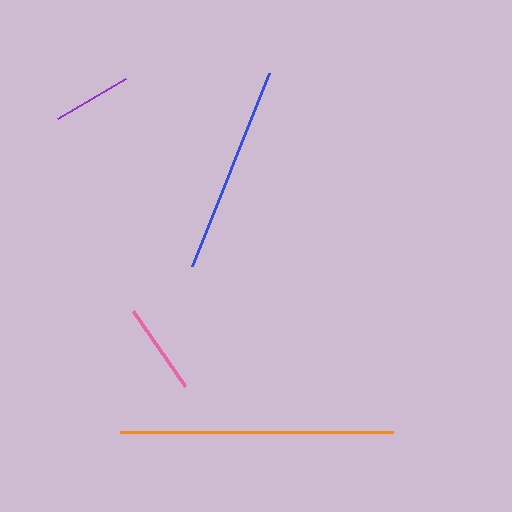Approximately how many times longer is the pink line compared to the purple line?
The pink line is approximately 1.2 times the length of the purple line.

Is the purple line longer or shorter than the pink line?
The pink line is longer than the purple line.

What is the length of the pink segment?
The pink segment is approximately 91 pixels long.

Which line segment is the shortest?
The purple line is the shortest at approximately 79 pixels.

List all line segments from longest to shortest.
From longest to shortest: orange, blue, pink, purple.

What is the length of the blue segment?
The blue segment is approximately 208 pixels long.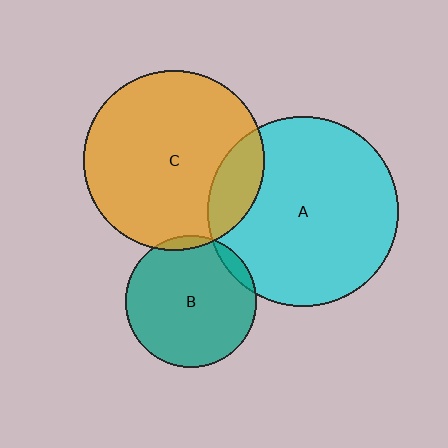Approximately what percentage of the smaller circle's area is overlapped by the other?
Approximately 5%.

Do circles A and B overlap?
Yes.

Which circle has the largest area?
Circle A (cyan).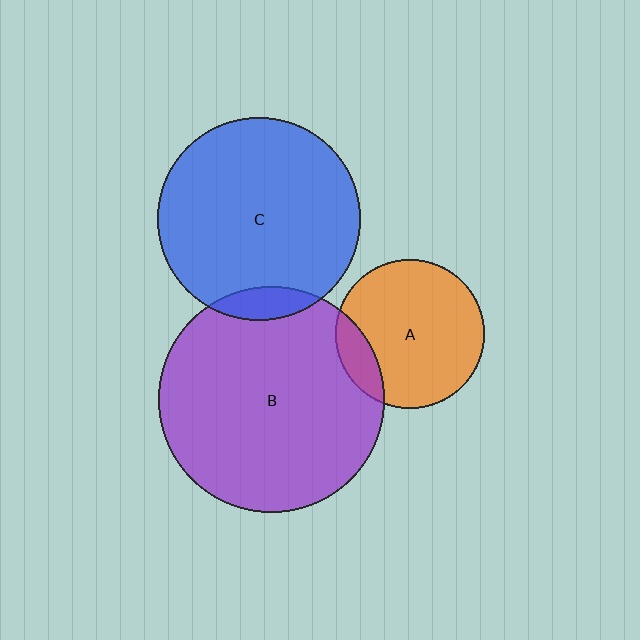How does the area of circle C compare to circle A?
Approximately 1.8 times.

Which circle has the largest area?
Circle B (purple).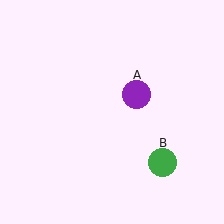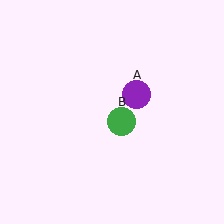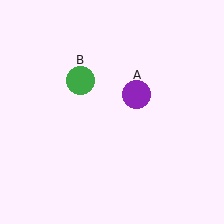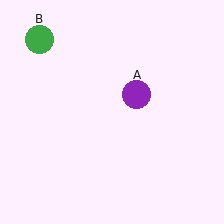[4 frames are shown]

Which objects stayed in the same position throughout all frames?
Purple circle (object A) remained stationary.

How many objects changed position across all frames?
1 object changed position: green circle (object B).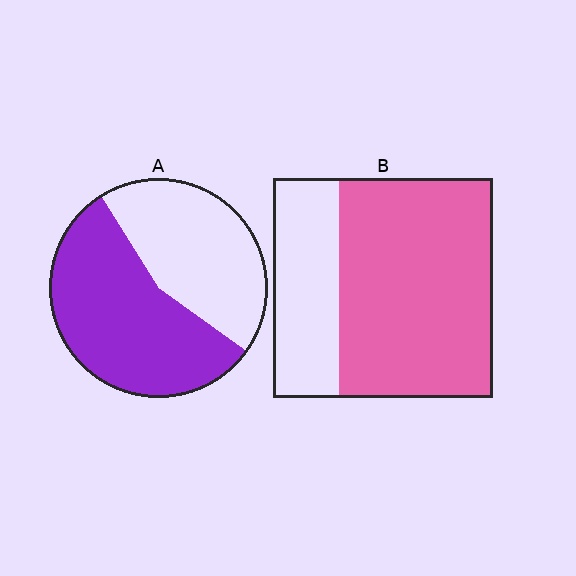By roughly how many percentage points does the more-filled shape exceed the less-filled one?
By roughly 15 percentage points (B over A).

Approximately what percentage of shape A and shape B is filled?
A is approximately 55% and B is approximately 70%.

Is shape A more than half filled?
Yes.